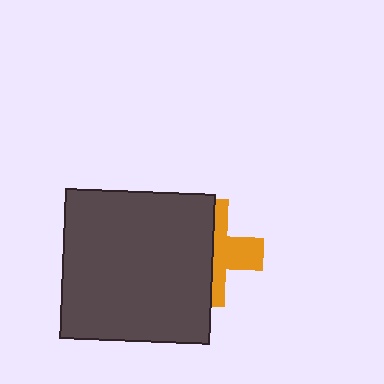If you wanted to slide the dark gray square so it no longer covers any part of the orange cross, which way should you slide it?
Slide it left — that is the most direct way to separate the two shapes.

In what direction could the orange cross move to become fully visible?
The orange cross could move right. That would shift it out from behind the dark gray square entirely.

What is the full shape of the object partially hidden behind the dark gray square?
The partially hidden object is an orange cross.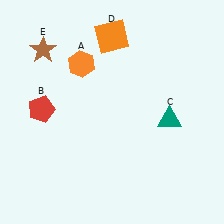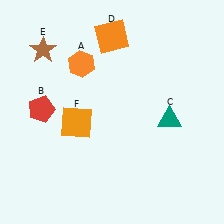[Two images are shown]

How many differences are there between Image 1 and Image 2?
There is 1 difference between the two images.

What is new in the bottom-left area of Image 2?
An orange square (F) was added in the bottom-left area of Image 2.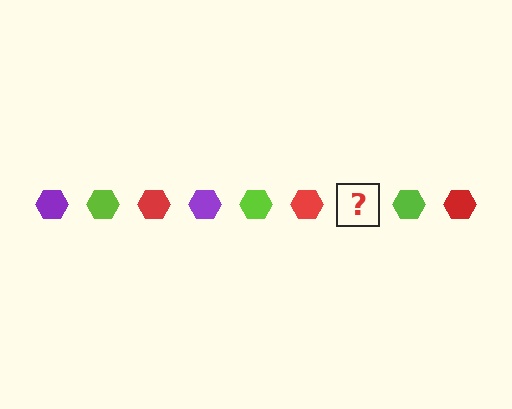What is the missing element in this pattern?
The missing element is a purple hexagon.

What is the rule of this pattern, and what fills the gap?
The rule is that the pattern cycles through purple, lime, red hexagons. The gap should be filled with a purple hexagon.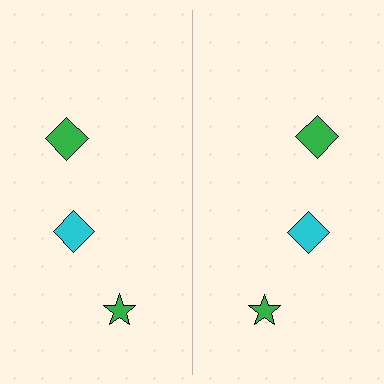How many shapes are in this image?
There are 6 shapes in this image.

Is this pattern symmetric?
Yes, this pattern has bilateral (reflection) symmetry.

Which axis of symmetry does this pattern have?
The pattern has a vertical axis of symmetry running through the center of the image.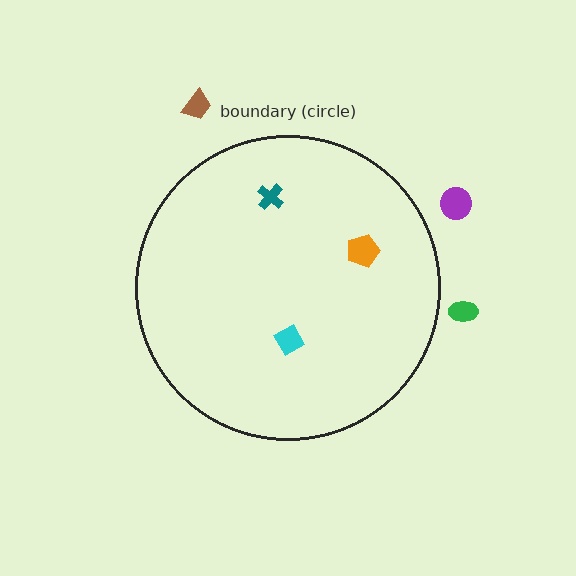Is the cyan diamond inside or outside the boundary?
Inside.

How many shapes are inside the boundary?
3 inside, 3 outside.